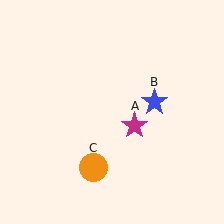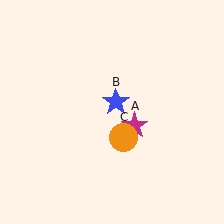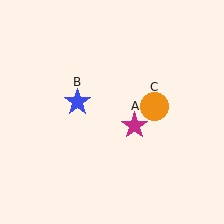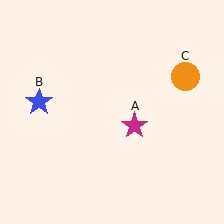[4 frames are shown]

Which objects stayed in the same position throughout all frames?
Magenta star (object A) remained stationary.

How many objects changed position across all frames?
2 objects changed position: blue star (object B), orange circle (object C).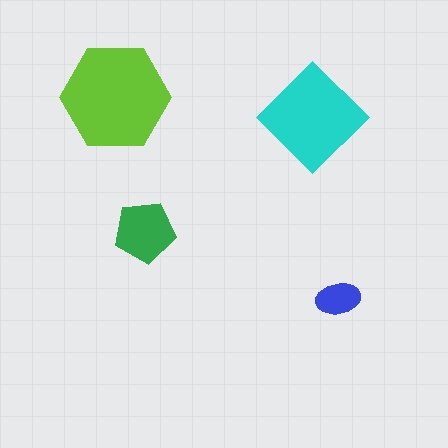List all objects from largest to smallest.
The lime hexagon, the cyan diamond, the green pentagon, the blue ellipse.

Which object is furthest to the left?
The lime hexagon is leftmost.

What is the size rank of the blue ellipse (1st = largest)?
4th.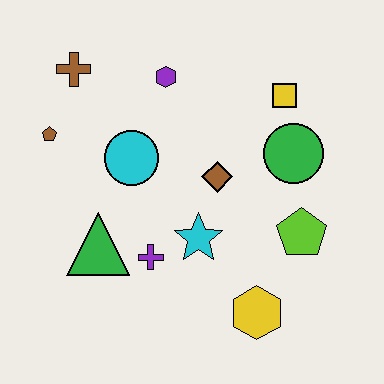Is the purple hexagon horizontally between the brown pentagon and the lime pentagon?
Yes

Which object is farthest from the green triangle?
The yellow square is farthest from the green triangle.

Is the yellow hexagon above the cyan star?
No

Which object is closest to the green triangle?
The purple cross is closest to the green triangle.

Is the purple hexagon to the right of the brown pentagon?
Yes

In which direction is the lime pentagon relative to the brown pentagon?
The lime pentagon is to the right of the brown pentagon.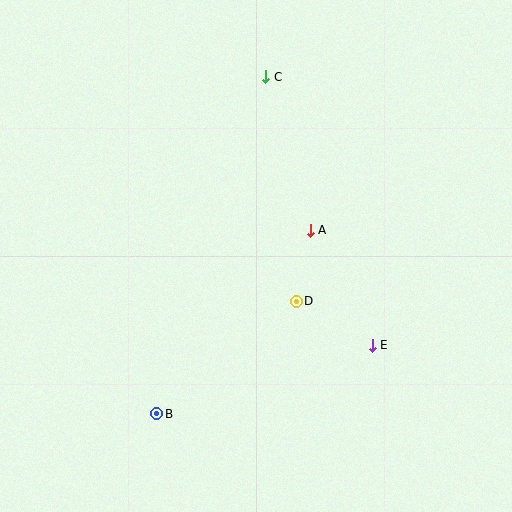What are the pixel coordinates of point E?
Point E is at (372, 345).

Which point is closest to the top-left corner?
Point C is closest to the top-left corner.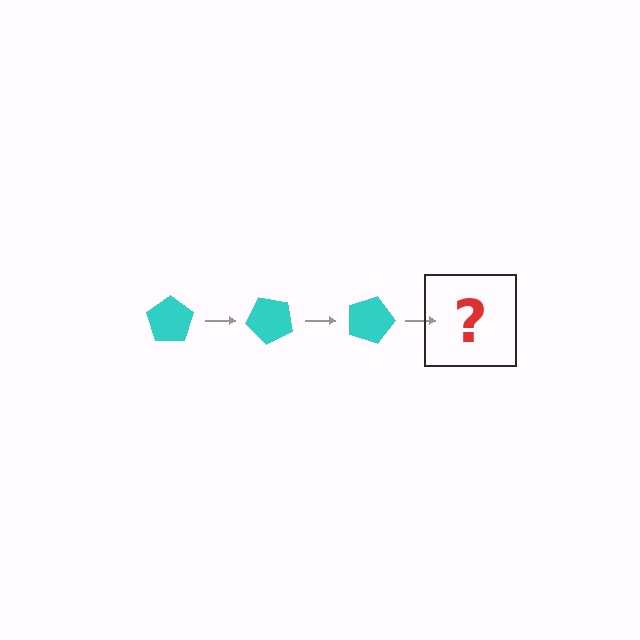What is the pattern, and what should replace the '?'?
The pattern is that the pentagon rotates 45 degrees each step. The '?' should be a cyan pentagon rotated 135 degrees.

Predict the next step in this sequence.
The next step is a cyan pentagon rotated 135 degrees.